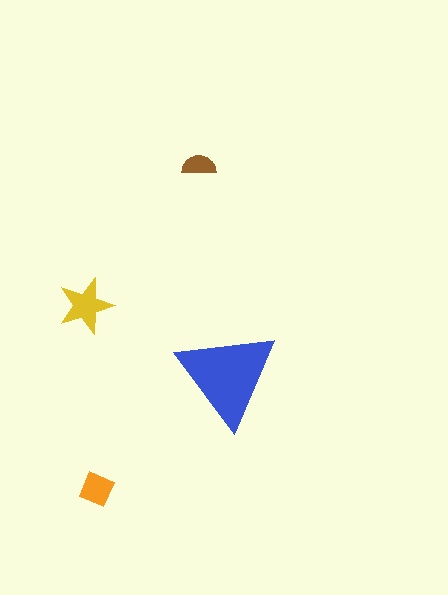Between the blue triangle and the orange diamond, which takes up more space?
The blue triangle.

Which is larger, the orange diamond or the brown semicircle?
The orange diamond.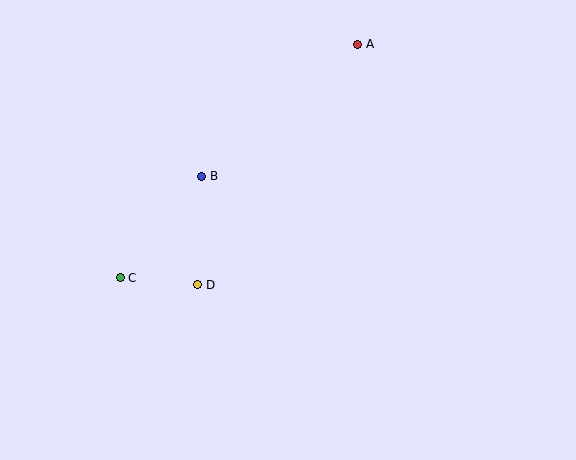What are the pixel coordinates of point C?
Point C is at (120, 278).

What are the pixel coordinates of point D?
Point D is at (198, 285).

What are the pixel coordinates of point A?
Point A is at (358, 44).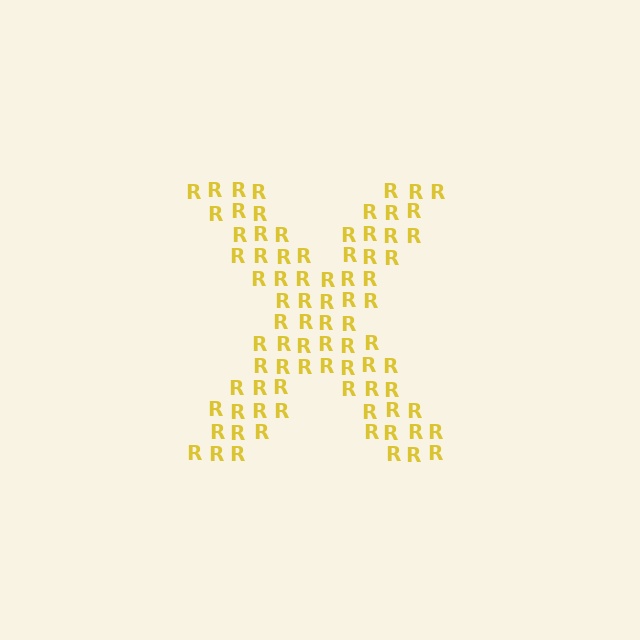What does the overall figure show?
The overall figure shows the letter X.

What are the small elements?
The small elements are letter R's.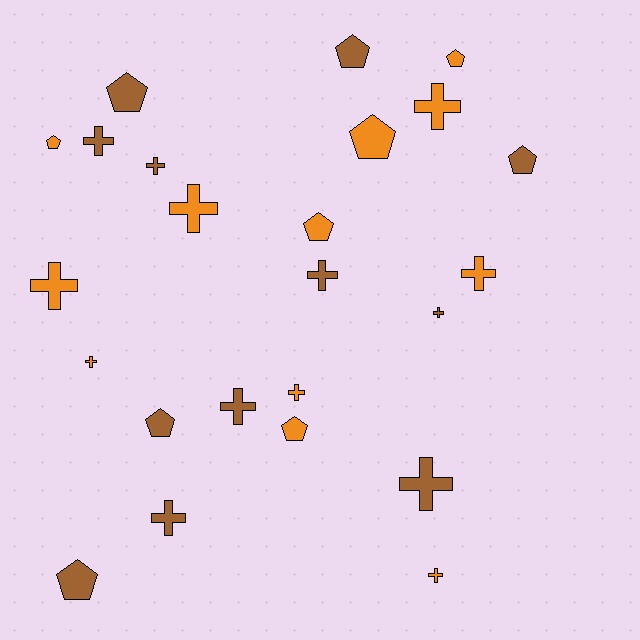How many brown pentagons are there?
There are 5 brown pentagons.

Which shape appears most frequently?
Cross, with 14 objects.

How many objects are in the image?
There are 24 objects.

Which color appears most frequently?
Orange, with 12 objects.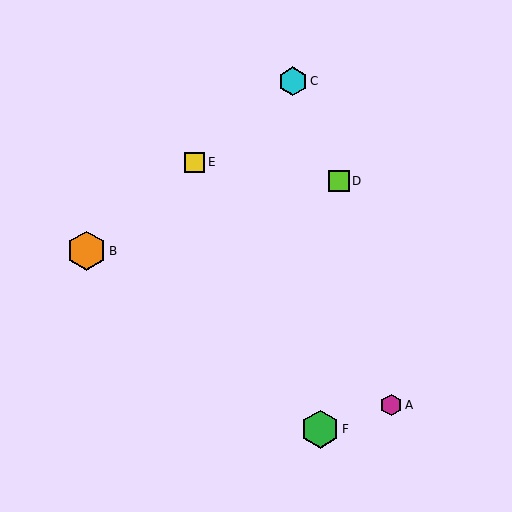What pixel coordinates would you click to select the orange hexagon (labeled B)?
Click at (86, 251) to select the orange hexagon B.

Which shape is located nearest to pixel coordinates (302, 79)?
The cyan hexagon (labeled C) at (293, 81) is nearest to that location.